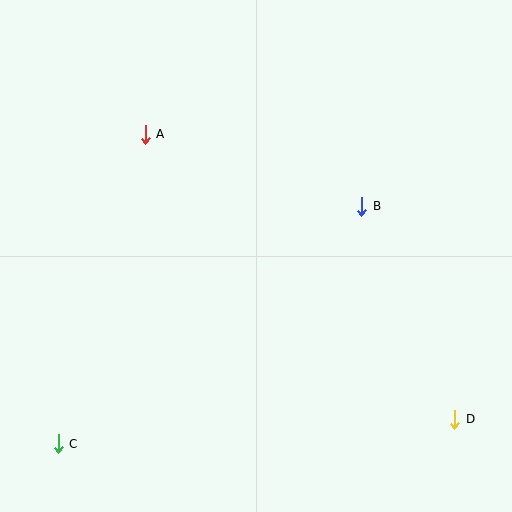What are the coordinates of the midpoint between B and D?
The midpoint between B and D is at (408, 313).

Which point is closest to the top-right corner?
Point B is closest to the top-right corner.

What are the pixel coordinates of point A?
Point A is at (145, 134).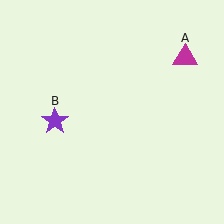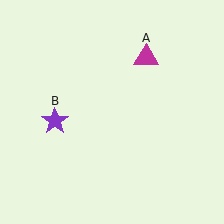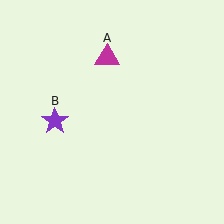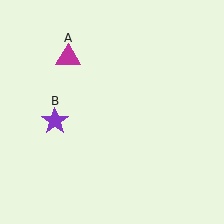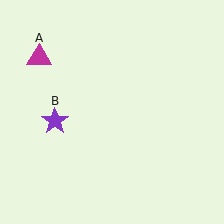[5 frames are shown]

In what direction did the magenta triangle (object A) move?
The magenta triangle (object A) moved left.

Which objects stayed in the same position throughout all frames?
Purple star (object B) remained stationary.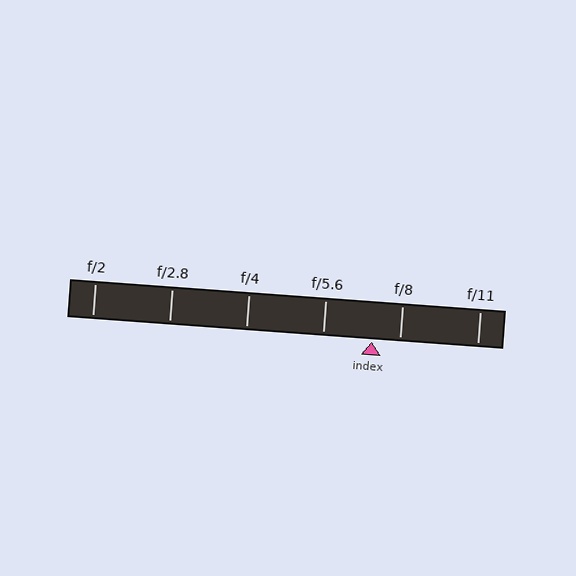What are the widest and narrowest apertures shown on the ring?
The widest aperture shown is f/2 and the narrowest is f/11.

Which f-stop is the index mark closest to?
The index mark is closest to f/8.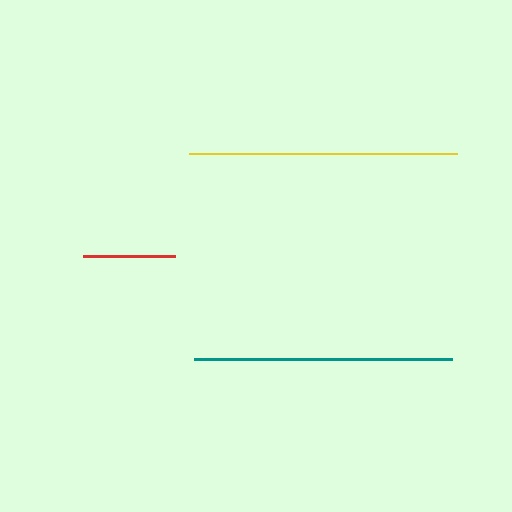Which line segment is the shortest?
The red line is the shortest at approximately 92 pixels.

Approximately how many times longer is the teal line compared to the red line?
The teal line is approximately 2.8 times the length of the red line.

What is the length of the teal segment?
The teal segment is approximately 258 pixels long.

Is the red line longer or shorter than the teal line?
The teal line is longer than the red line.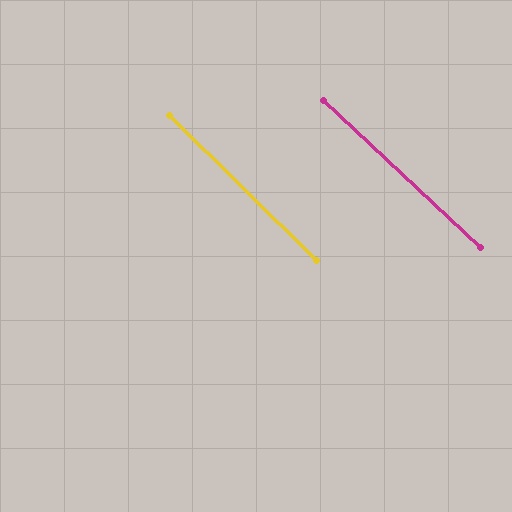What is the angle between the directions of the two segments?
Approximately 2 degrees.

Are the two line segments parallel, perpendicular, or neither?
Parallel — their directions differ by only 1.8°.